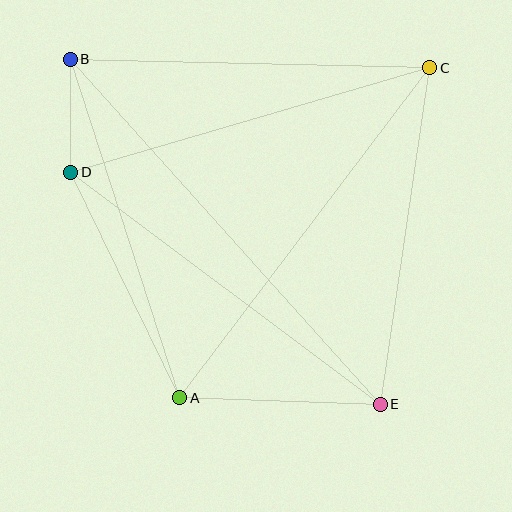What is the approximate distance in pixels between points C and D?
The distance between C and D is approximately 374 pixels.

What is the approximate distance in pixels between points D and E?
The distance between D and E is approximately 386 pixels.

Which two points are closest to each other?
Points B and D are closest to each other.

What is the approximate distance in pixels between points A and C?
The distance between A and C is approximately 414 pixels.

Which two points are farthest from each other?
Points B and E are farthest from each other.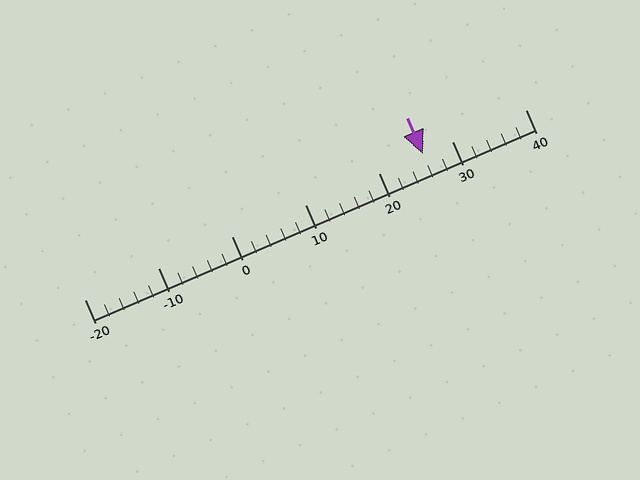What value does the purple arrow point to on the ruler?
The purple arrow points to approximately 26.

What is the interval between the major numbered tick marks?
The major tick marks are spaced 10 units apart.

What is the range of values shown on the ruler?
The ruler shows values from -20 to 40.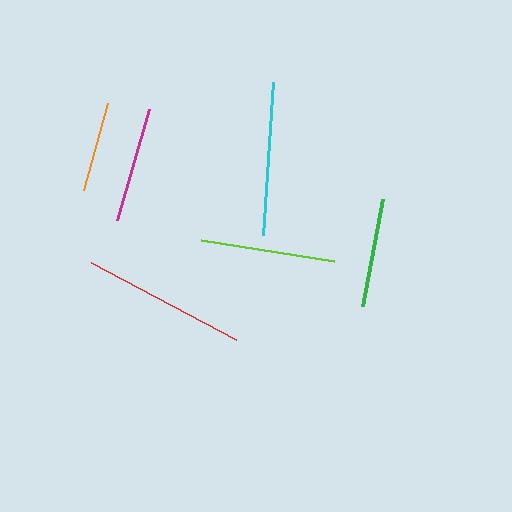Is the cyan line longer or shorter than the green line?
The cyan line is longer than the green line.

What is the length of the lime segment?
The lime segment is approximately 135 pixels long.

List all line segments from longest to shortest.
From longest to shortest: red, cyan, lime, magenta, green, orange.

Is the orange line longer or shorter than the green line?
The green line is longer than the orange line.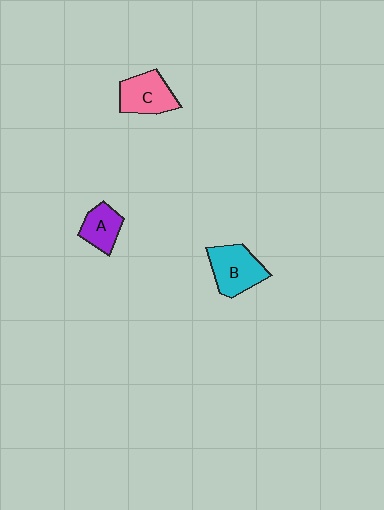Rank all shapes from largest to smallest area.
From largest to smallest: B (cyan), C (pink), A (purple).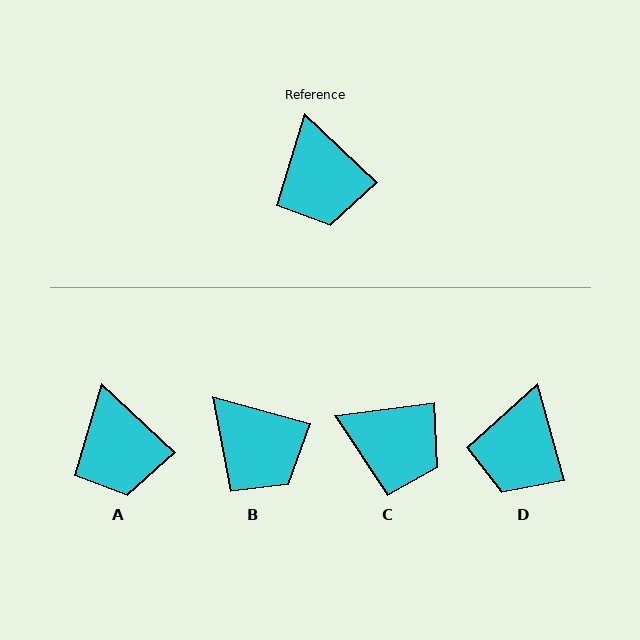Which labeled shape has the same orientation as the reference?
A.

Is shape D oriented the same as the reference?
No, it is off by about 32 degrees.